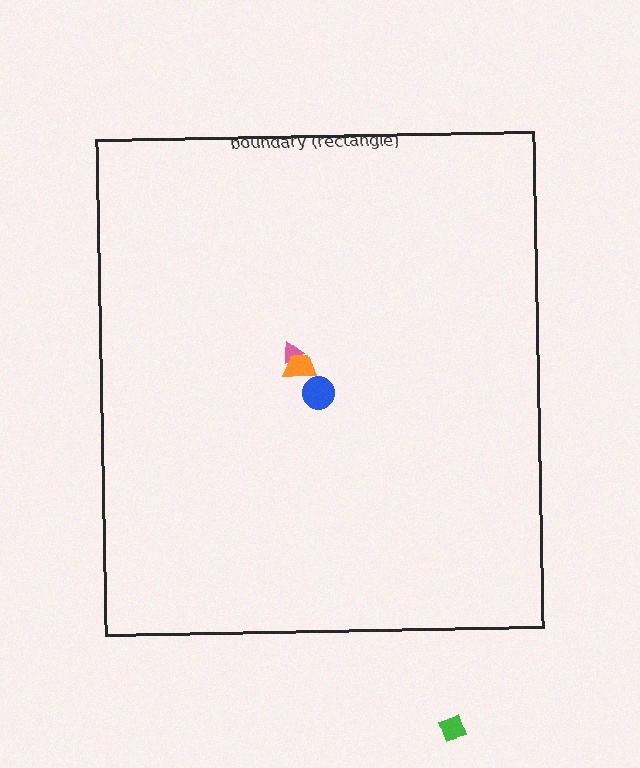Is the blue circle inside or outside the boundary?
Inside.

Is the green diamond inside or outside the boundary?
Outside.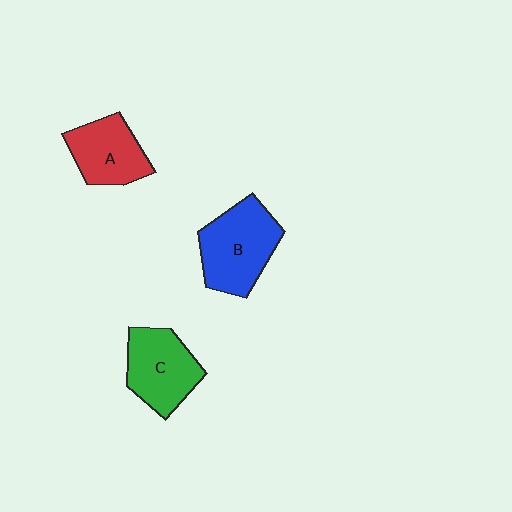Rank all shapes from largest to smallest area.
From largest to smallest: B (blue), C (green), A (red).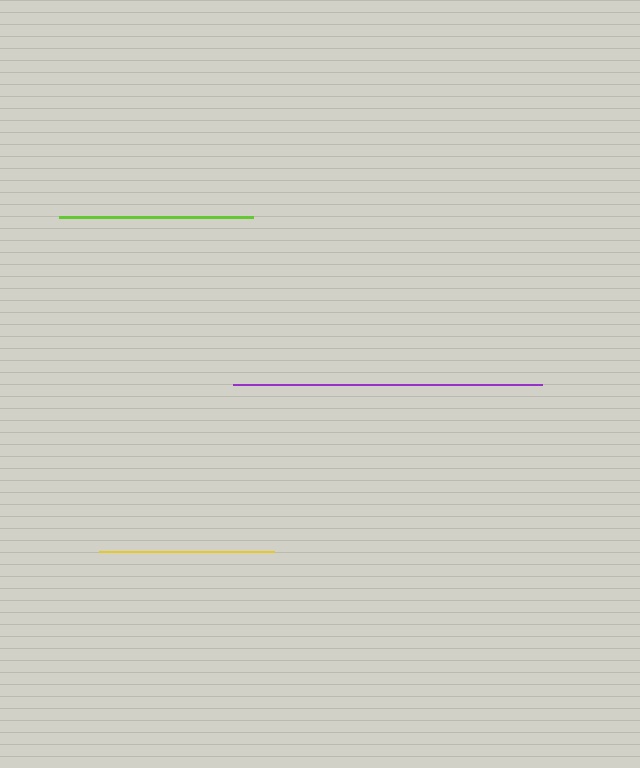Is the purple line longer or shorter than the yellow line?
The purple line is longer than the yellow line.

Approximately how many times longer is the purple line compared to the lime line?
The purple line is approximately 1.6 times the length of the lime line.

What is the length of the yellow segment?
The yellow segment is approximately 175 pixels long.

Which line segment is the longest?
The purple line is the longest at approximately 309 pixels.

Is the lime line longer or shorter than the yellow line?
The lime line is longer than the yellow line.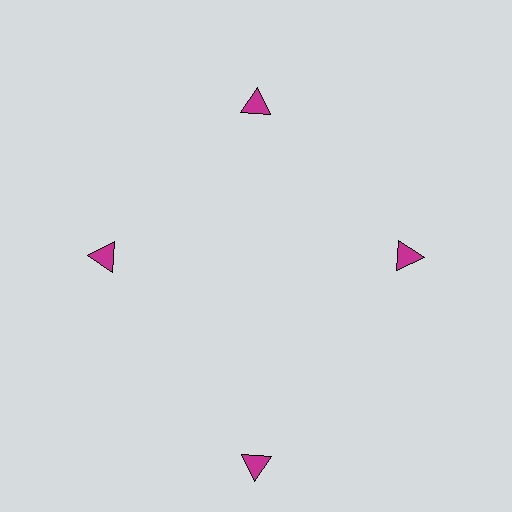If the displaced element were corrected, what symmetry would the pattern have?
It would have 4-fold rotational symmetry — the pattern would map onto itself every 90 degrees.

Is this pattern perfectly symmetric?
No. The 4 magenta triangles are arranged in a ring, but one element near the 6 o'clock position is pushed outward from the center, breaking the 4-fold rotational symmetry.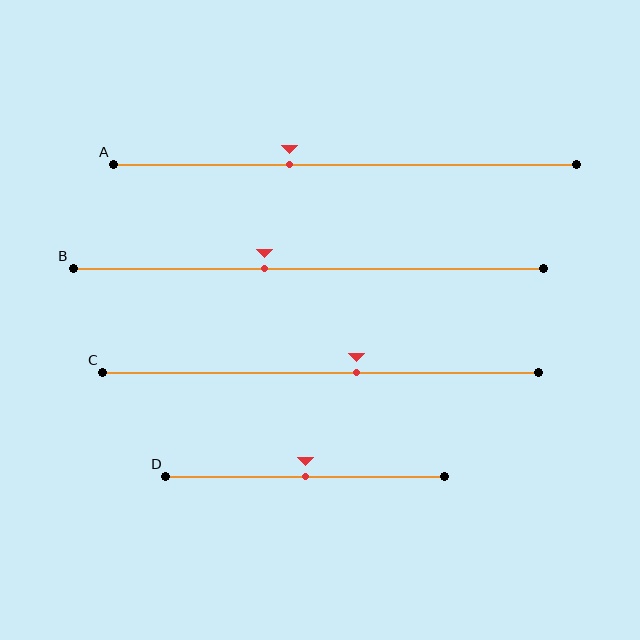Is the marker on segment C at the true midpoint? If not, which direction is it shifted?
No, the marker on segment C is shifted to the right by about 8% of the segment length.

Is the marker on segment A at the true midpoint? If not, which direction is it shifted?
No, the marker on segment A is shifted to the left by about 12% of the segment length.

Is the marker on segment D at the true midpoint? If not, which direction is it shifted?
Yes, the marker on segment D is at the true midpoint.